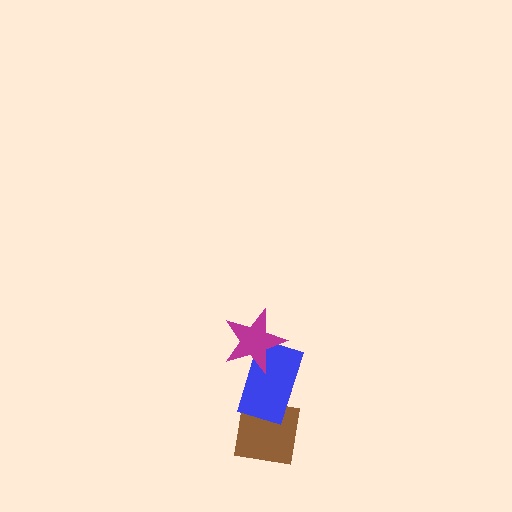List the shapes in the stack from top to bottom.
From top to bottom: the magenta star, the blue rectangle, the brown square.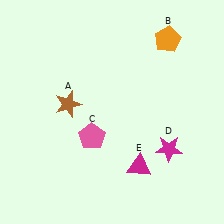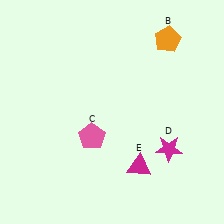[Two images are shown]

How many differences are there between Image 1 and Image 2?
There is 1 difference between the two images.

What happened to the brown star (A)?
The brown star (A) was removed in Image 2. It was in the top-left area of Image 1.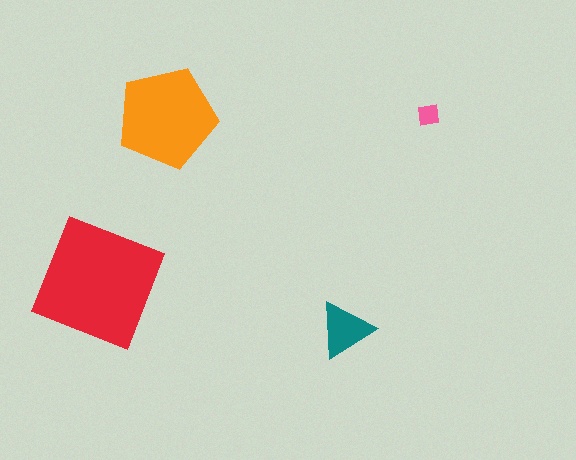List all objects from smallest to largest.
The pink square, the teal triangle, the orange pentagon, the red square.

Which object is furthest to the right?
The pink square is rightmost.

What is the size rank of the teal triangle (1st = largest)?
3rd.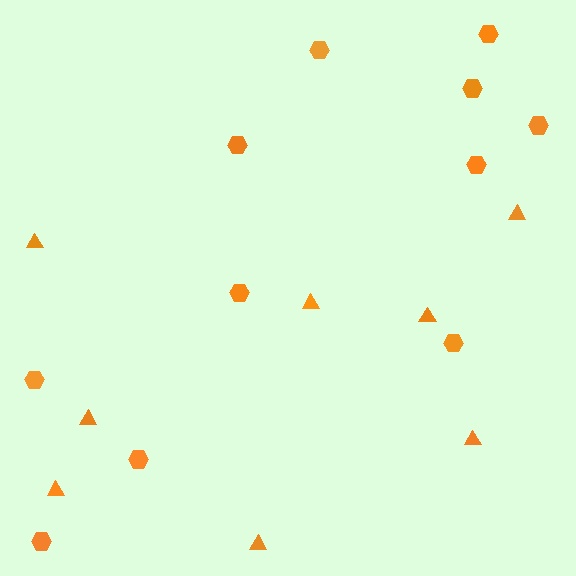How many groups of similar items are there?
There are 2 groups: one group of hexagons (11) and one group of triangles (8).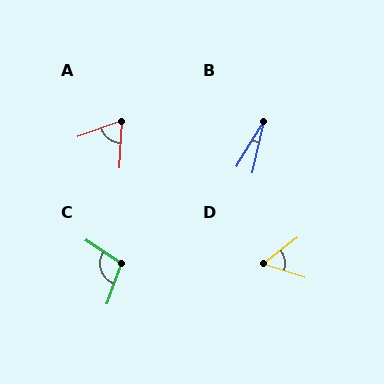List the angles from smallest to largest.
B (18°), D (56°), A (68°), C (104°).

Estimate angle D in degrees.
Approximately 56 degrees.